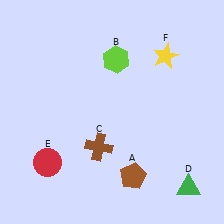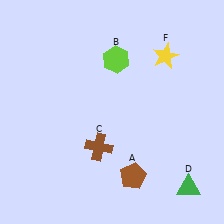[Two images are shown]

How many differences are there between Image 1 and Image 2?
There is 1 difference between the two images.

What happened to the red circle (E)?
The red circle (E) was removed in Image 2. It was in the bottom-left area of Image 1.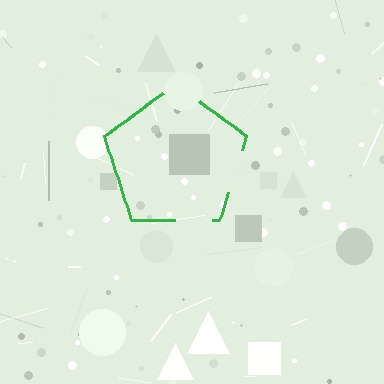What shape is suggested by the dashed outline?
The dashed outline suggests a pentagon.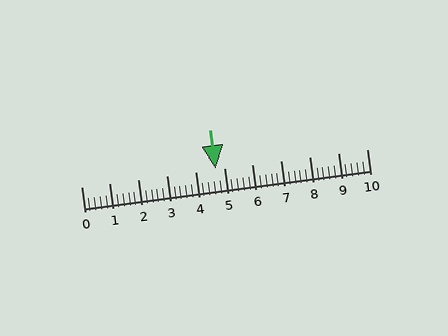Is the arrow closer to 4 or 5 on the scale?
The arrow is closer to 5.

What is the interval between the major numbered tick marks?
The major tick marks are spaced 1 units apart.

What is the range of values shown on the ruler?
The ruler shows values from 0 to 10.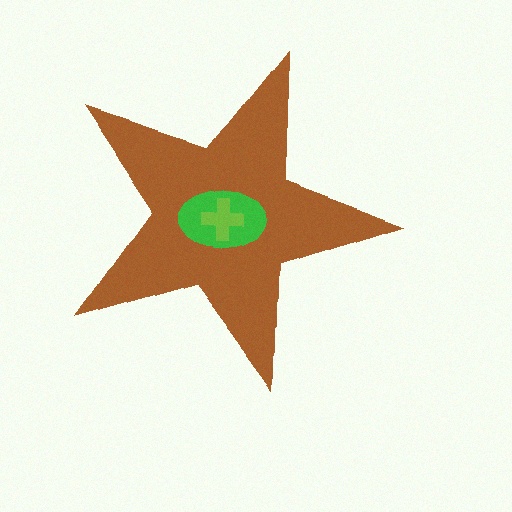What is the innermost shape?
The lime cross.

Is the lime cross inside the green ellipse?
Yes.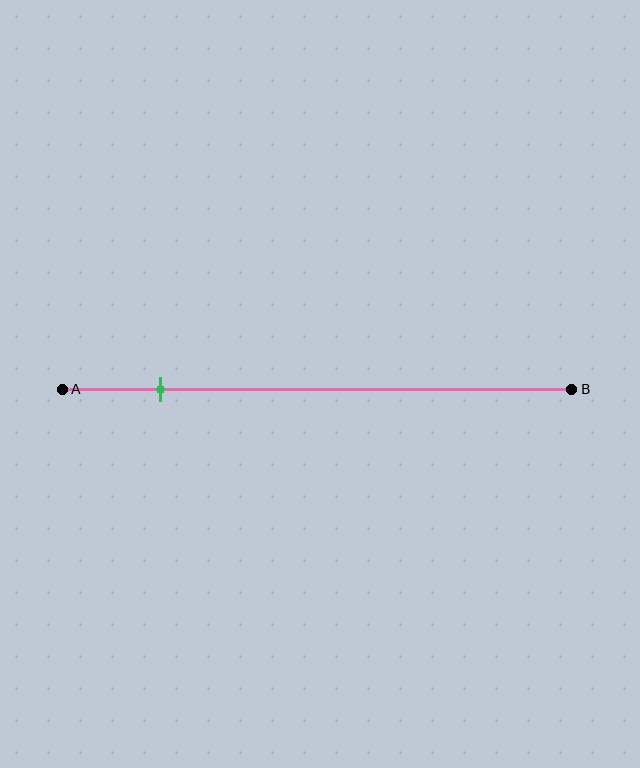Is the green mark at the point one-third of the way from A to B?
No, the mark is at about 20% from A, not at the 33% one-third point.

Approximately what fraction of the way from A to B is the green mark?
The green mark is approximately 20% of the way from A to B.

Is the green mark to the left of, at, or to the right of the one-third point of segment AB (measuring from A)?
The green mark is to the left of the one-third point of segment AB.